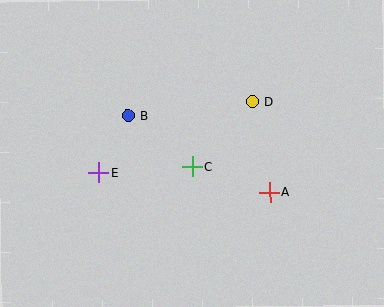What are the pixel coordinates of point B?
Point B is at (128, 116).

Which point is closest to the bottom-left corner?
Point E is closest to the bottom-left corner.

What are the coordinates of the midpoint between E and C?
The midpoint between E and C is at (146, 170).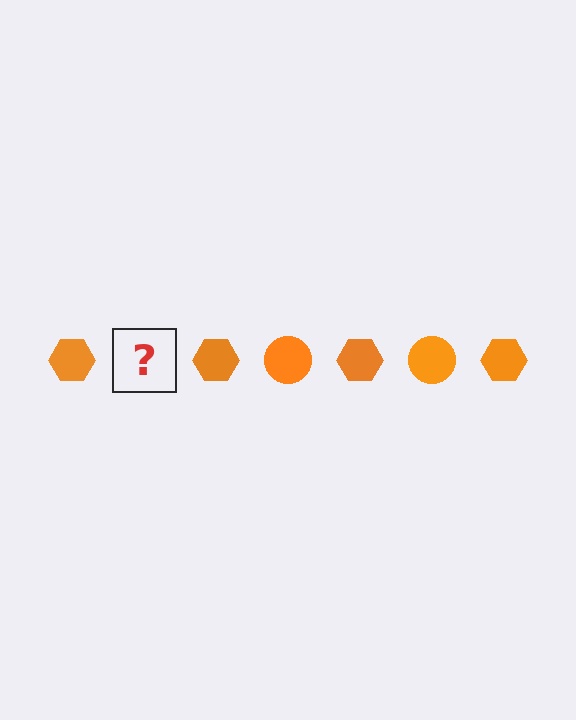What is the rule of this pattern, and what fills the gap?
The rule is that the pattern cycles through hexagon, circle shapes in orange. The gap should be filled with an orange circle.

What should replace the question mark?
The question mark should be replaced with an orange circle.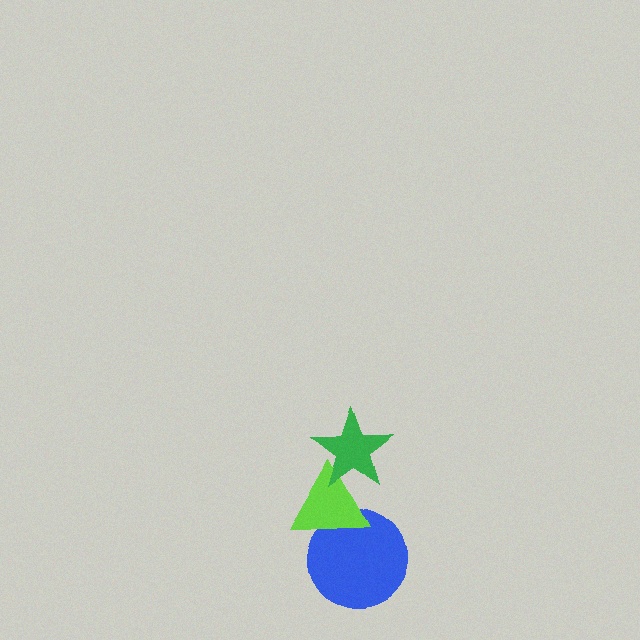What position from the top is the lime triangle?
The lime triangle is 2nd from the top.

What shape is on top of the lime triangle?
The green star is on top of the lime triangle.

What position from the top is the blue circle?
The blue circle is 3rd from the top.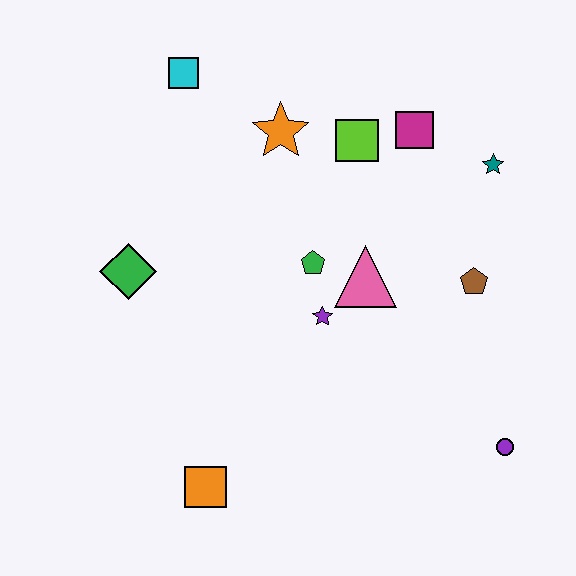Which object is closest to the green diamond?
The green pentagon is closest to the green diamond.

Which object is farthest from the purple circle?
The cyan square is farthest from the purple circle.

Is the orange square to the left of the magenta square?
Yes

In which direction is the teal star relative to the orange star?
The teal star is to the right of the orange star.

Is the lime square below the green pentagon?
No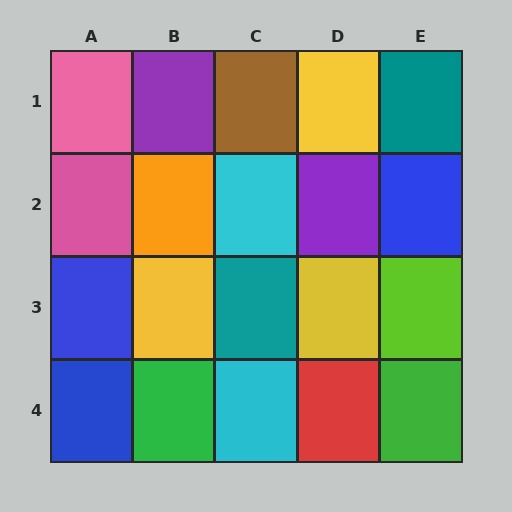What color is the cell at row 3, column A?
Blue.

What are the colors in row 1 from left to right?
Pink, purple, brown, yellow, teal.